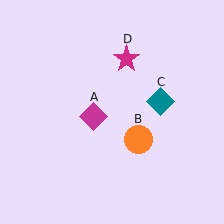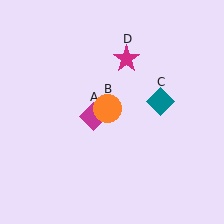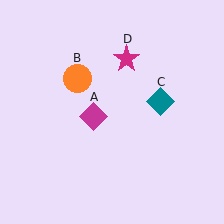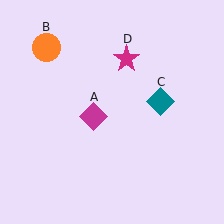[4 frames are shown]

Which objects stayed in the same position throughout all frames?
Magenta diamond (object A) and teal diamond (object C) and magenta star (object D) remained stationary.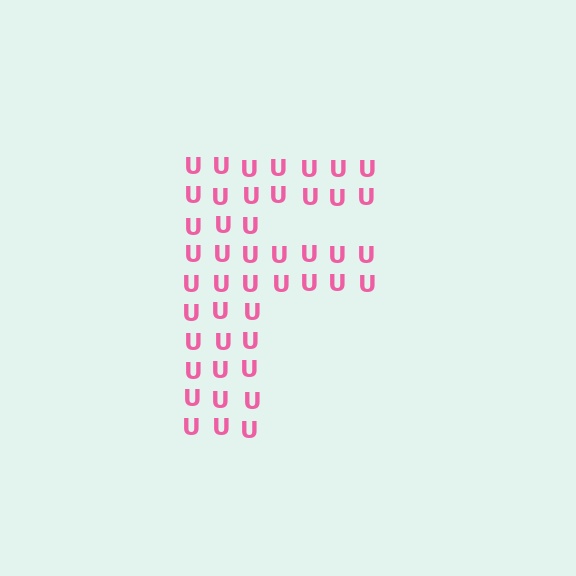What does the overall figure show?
The overall figure shows the letter F.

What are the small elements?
The small elements are letter U's.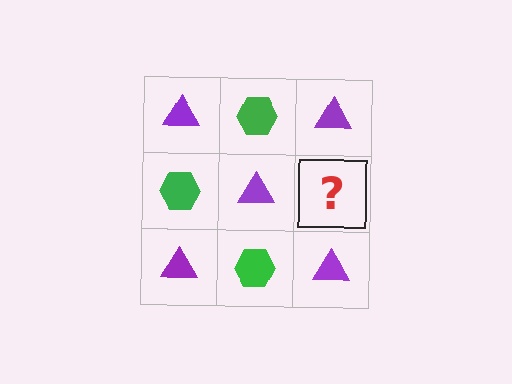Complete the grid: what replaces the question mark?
The question mark should be replaced with a green hexagon.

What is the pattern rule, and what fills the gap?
The rule is that it alternates purple triangle and green hexagon in a checkerboard pattern. The gap should be filled with a green hexagon.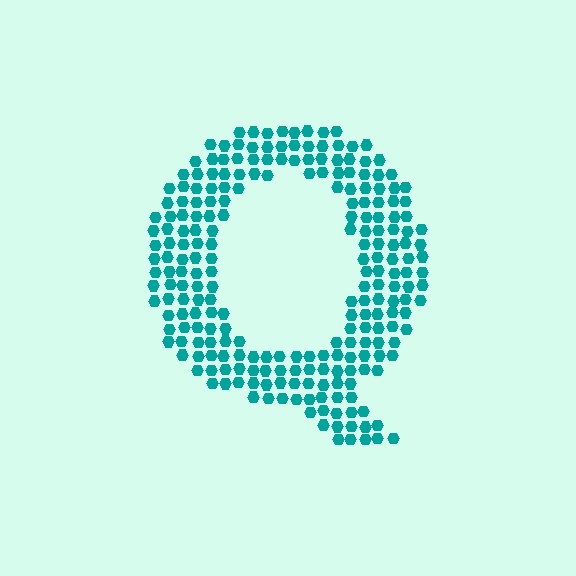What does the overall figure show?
The overall figure shows the letter Q.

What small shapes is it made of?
It is made of small hexagons.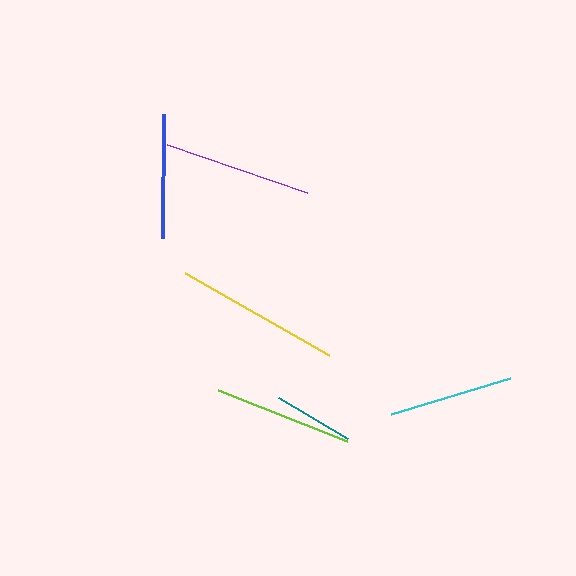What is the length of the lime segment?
The lime segment is approximately 138 pixels long.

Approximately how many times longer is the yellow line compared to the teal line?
The yellow line is approximately 2.1 times the length of the teal line.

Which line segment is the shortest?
The teal line is the shortest at approximately 81 pixels.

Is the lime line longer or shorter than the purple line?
The purple line is longer than the lime line.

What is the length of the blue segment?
The blue segment is approximately 124 pixels long.